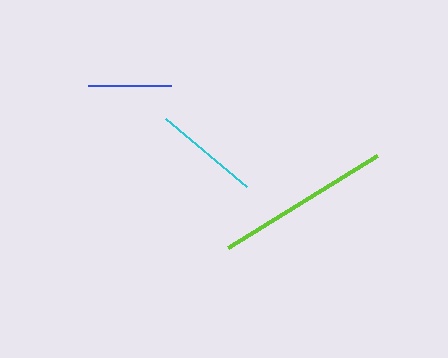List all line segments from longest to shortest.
From longest to shortest: lime, cyan, blue.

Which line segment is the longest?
The lime line is the longest at approximately 174 pixels.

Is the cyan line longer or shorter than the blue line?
The cyan line is longer than the blue line.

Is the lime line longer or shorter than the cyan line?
The lime line is longer than the cyan line.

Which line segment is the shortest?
The blue line is the shortest at approximately 83 pixels.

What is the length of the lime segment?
The lime segment is approximately 174 pixels long.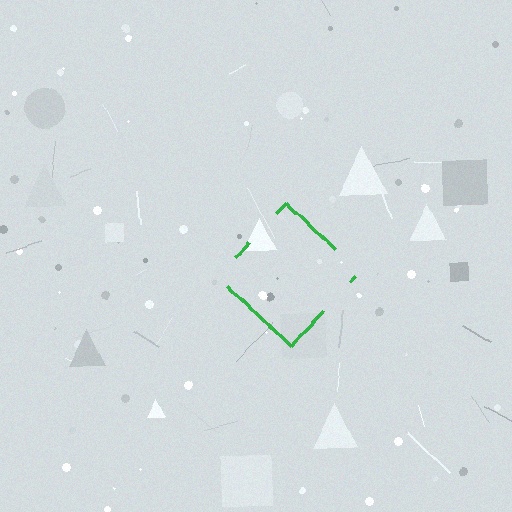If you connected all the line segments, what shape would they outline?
They would outline a diamond.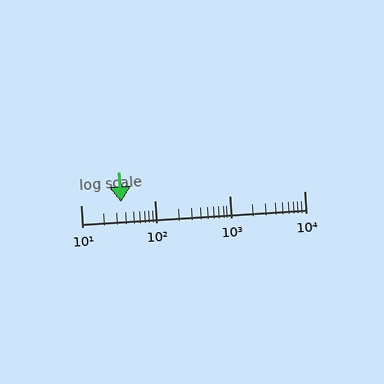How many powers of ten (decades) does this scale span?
The scale spans 3 decades, from 10 to 10000.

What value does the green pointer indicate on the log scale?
The pointer indicates approximately 35.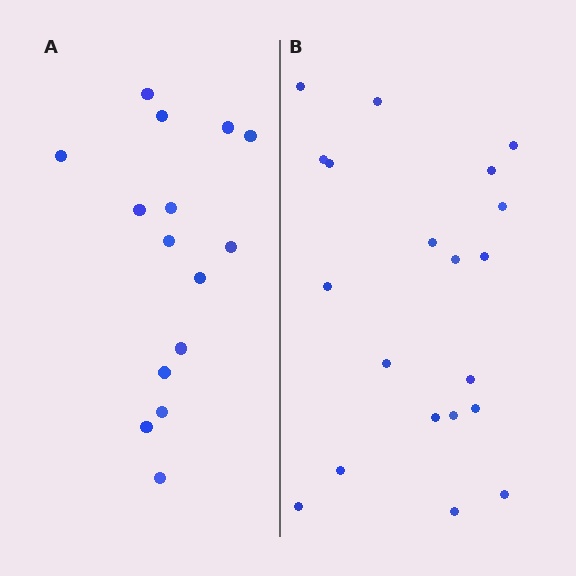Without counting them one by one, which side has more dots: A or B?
Region B (the right region) has more dots.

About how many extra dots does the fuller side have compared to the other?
Region B has about 5 more dots than region A.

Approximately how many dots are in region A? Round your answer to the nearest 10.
About 20 dots. (The exact count is 15, which rounds to 20.)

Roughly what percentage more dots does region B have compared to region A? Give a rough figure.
About 35% more.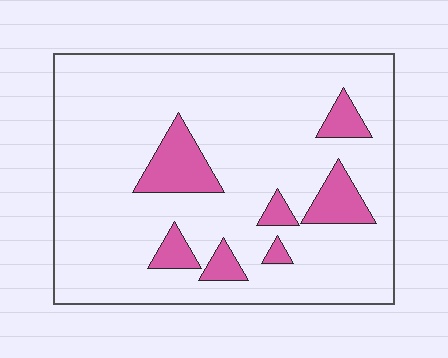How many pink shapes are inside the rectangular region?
7.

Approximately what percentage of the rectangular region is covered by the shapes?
Approximately 15%.